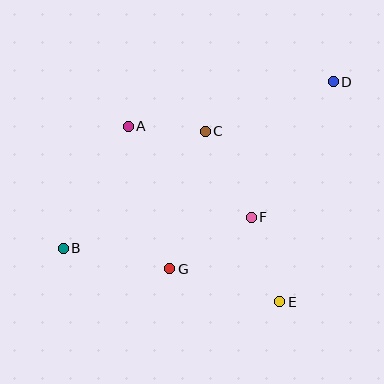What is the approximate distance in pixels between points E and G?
The distance between E and G is approximately 115 pixels.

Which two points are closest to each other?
Points A and C are closest to each other.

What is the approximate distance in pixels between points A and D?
The distance between A and D is approximately 210 pixels.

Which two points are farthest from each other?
Points B and D are farthest from each other.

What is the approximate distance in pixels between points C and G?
The distance between C and G is approximately 142 pixels.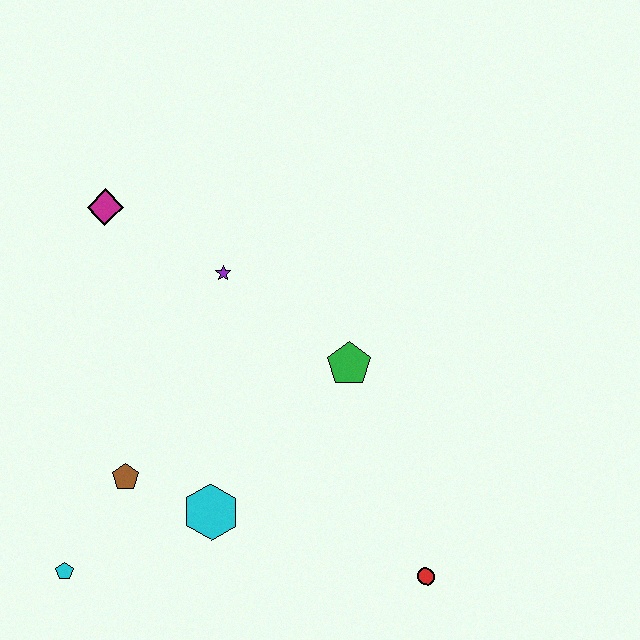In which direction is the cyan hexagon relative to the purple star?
The cyan hexagon is below the purple star.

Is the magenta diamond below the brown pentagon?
No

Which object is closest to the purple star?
The magenta diamond is closest to the purple star.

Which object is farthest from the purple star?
The red circle is farthest from the purple star.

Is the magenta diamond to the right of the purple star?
No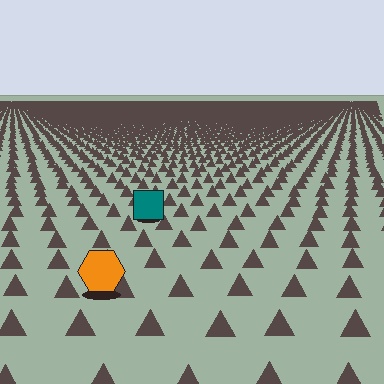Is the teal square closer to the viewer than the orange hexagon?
No. The orange hexagon is closer — you can tell from the texture gradient: the ground texture is coarser near it.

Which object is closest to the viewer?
The orange hexagon is closest. The texture marks near it are larger and more spread out.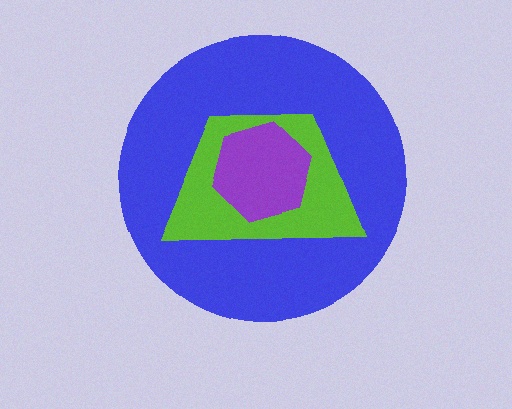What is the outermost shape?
The blue circle.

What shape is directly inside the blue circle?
The lime trapezoid.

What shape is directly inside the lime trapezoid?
The purple hexagon.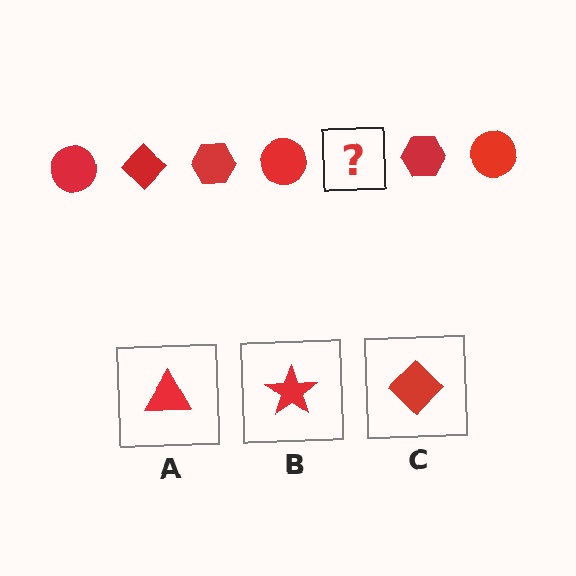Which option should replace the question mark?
Option C.